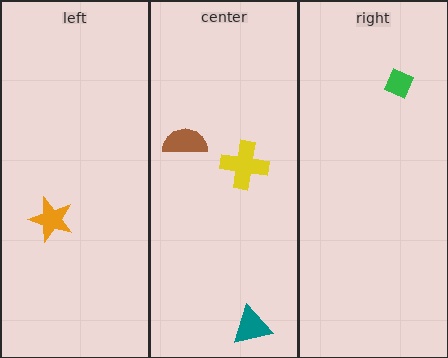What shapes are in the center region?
The brown semicircle, the yellow cross, the teal triangle.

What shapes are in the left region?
The orange star.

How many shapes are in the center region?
3.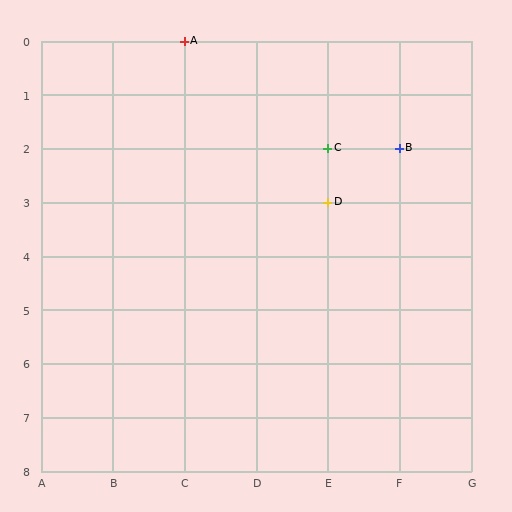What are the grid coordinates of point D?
Point D is at grid coordinates (E, 3).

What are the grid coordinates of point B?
Point B is at grid coordinates (F, 2).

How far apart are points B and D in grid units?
Points B and D are 1 column and 1 row apart (about 1.4 grid units diagonally).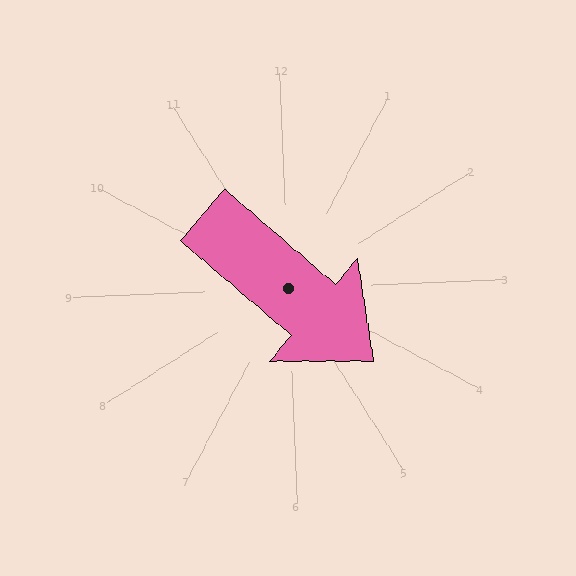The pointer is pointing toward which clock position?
Roughly 4 o'clock.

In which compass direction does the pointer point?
Southeast.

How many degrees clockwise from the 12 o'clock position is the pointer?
Approximately 133 degrees.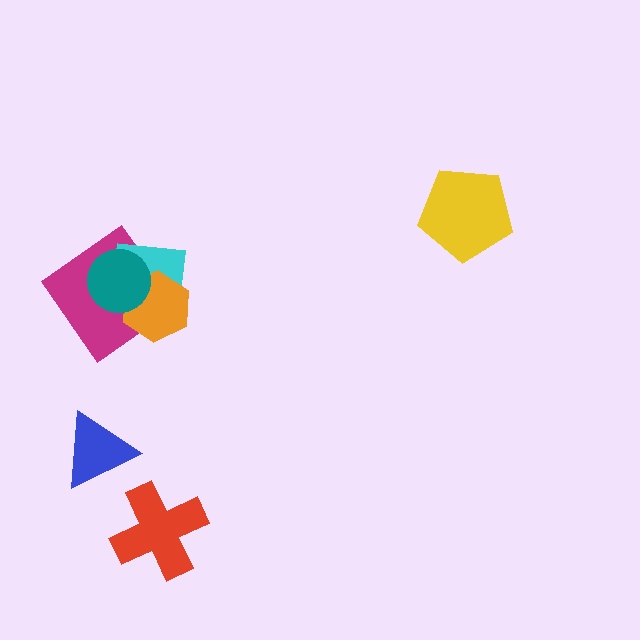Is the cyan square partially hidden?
Yes, it is partially covered by another shape.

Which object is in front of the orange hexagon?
The teal circle is in front of the orange hexagon.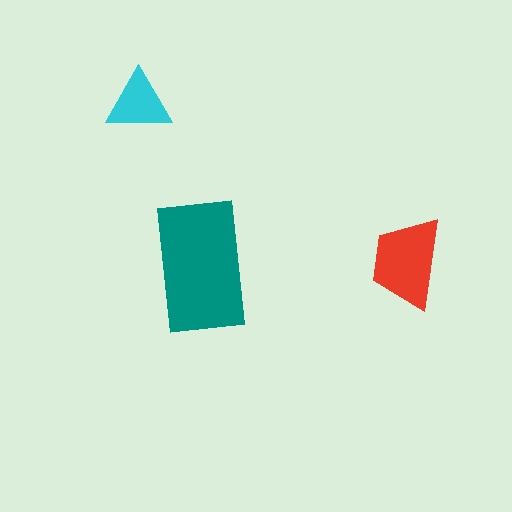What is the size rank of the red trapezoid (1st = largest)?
2nd.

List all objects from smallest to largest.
The cyan triangle, the red trapezoid, the teal rectangle.